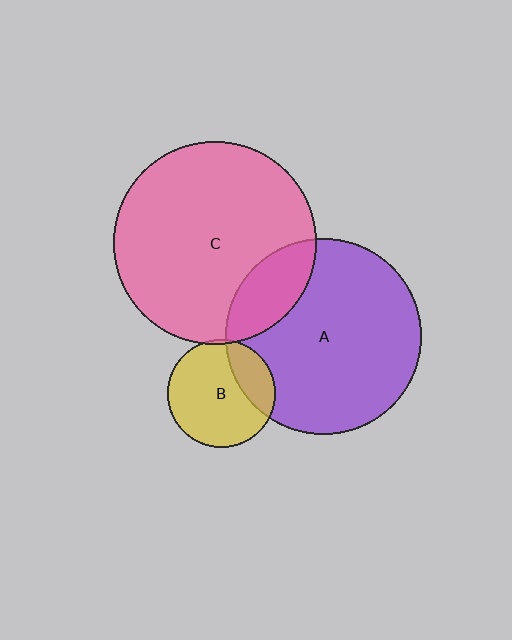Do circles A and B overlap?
Yes.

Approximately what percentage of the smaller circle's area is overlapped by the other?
Approximately 25%.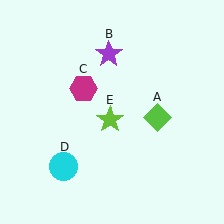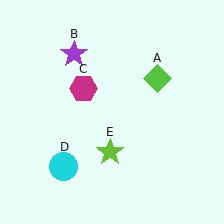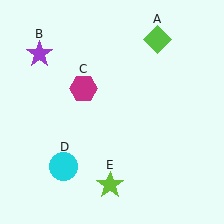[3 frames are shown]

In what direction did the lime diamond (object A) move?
The lime diamond (object A) moved up.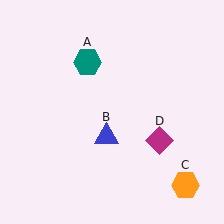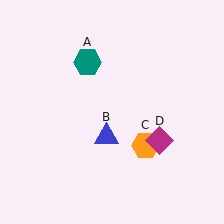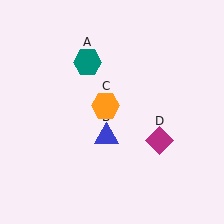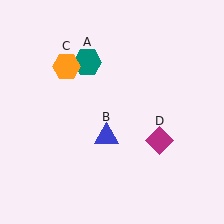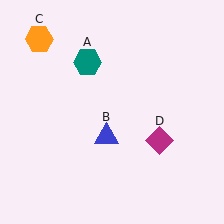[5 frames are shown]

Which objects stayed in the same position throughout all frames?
Teal hexagon (object A) and blue triangle (object B) and magenta diamond (object D) remained stationary.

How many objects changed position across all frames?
1 object changed position: orange hexagon (object C).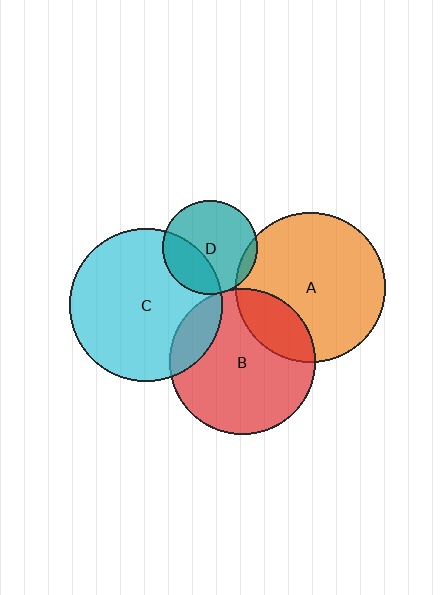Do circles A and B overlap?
Yes.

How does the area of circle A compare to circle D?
Approximately 2.5 times.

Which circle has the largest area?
Circle C (cyan).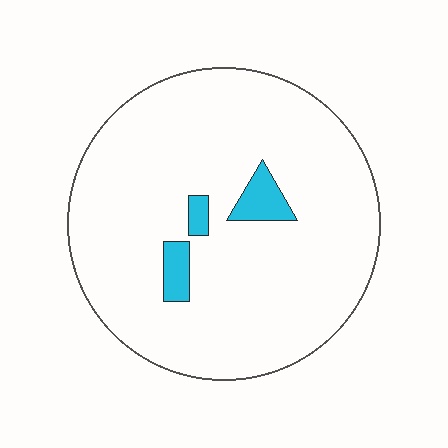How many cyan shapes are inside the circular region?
3.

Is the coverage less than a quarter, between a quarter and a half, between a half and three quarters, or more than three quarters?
Less than a quarter.